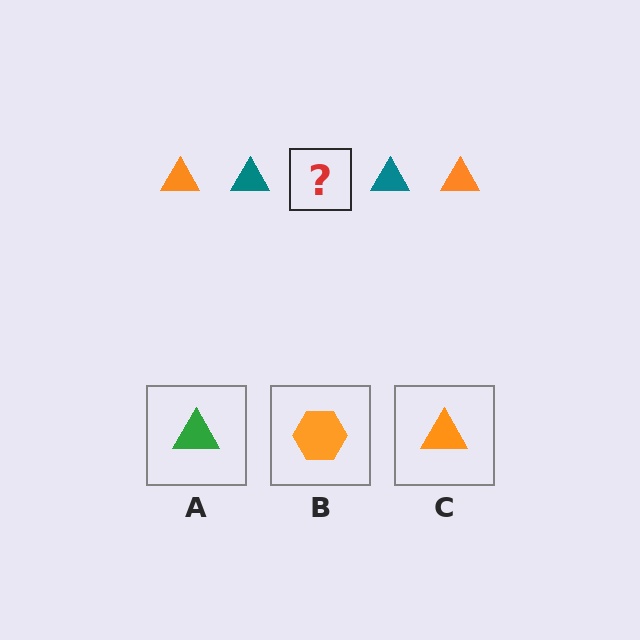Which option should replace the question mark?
Option C.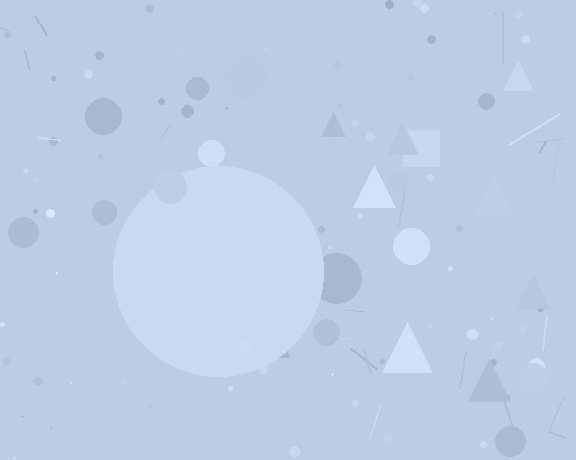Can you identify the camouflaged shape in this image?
The camouflaged shape is a circle.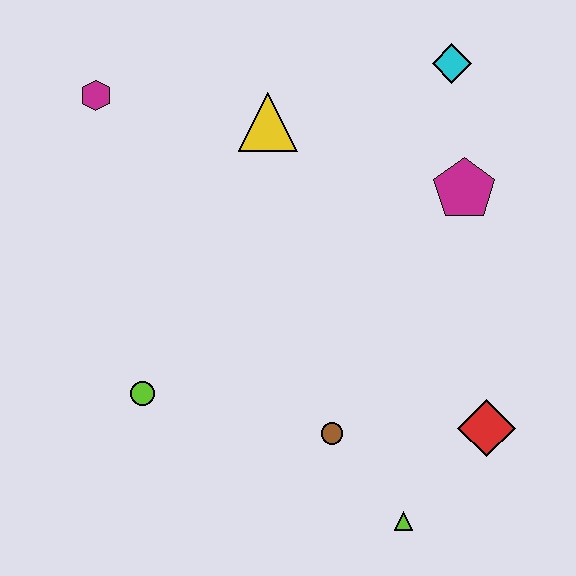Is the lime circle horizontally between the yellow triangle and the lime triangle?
No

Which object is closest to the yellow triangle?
The magenta hexagon is closest to the yellow triangle.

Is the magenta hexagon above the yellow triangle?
Yes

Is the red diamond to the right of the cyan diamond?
Yes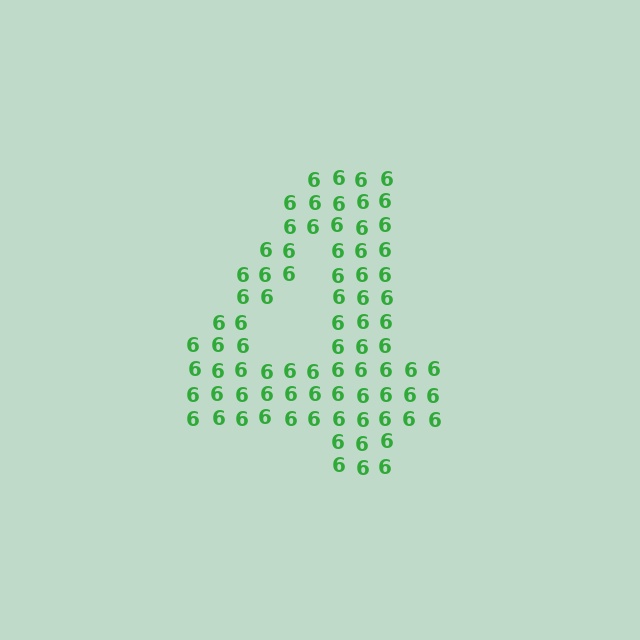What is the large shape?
The large shape is the digit 4.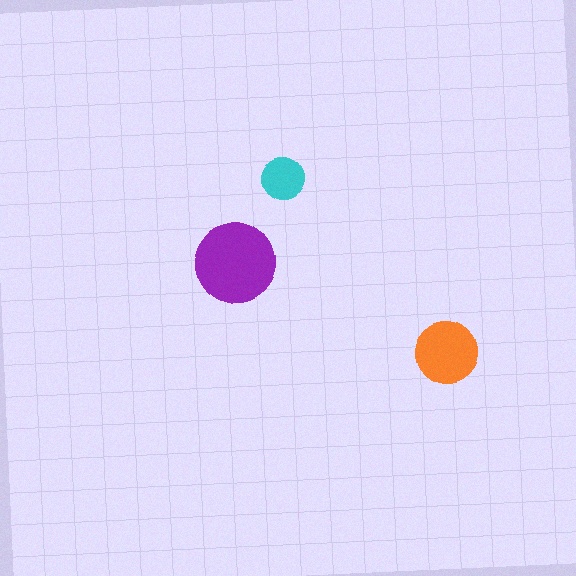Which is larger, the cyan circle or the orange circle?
The orange one.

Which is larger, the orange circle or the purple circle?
The purple one.